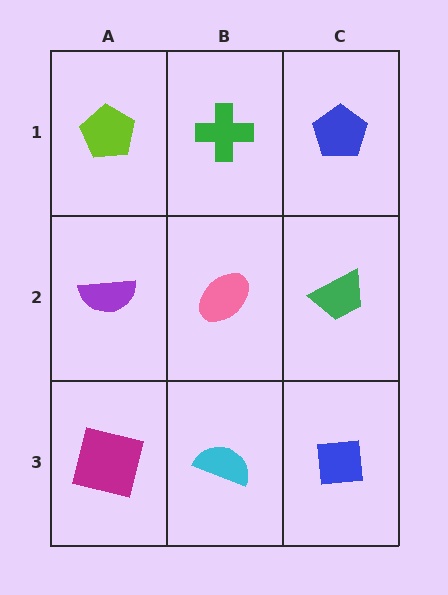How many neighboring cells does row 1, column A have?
2.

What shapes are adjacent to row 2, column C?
A blue pentagon (row 1, column C), a blue square (row 3, column C), a pink ellipse (row 2, column B).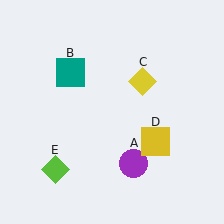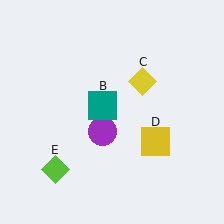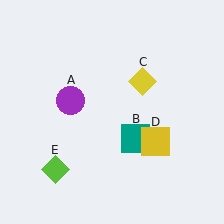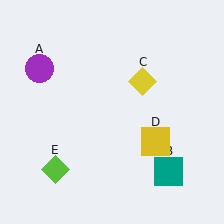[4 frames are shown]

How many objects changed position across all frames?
2 objects changed position: purple circle (object A), teal square (object B).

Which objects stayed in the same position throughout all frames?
Yellow diamond (object C) and yellow square (object D) and lime diamond (object E) remained stationary.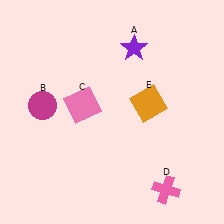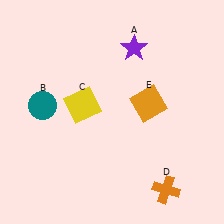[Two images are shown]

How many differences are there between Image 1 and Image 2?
There are 3 differences between the two images.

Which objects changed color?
B changed from magenta to teal. C changed from pink to yellow. D changed from pink to orange.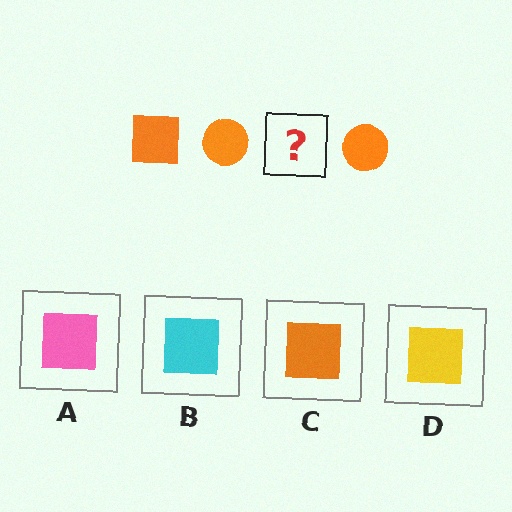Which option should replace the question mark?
Option C.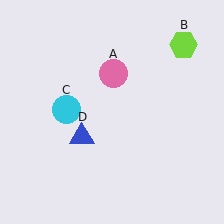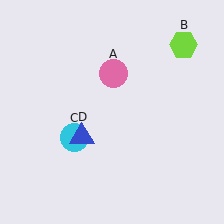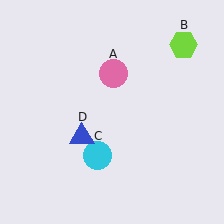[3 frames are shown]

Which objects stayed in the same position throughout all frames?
Pink circle (object A) and lime hexagon (object B) and blue triangle (object D) remained stationary.